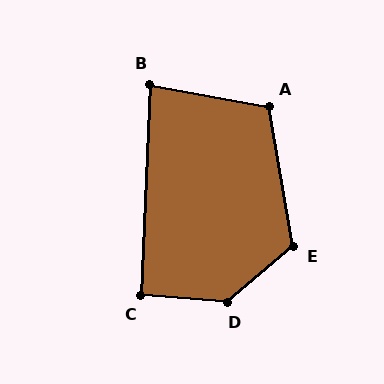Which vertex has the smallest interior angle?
B, at approximately 82 degrees.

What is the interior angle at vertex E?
Approximately 120 degrees (obtuse).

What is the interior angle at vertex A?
Approximately 110 degrees (obtuse).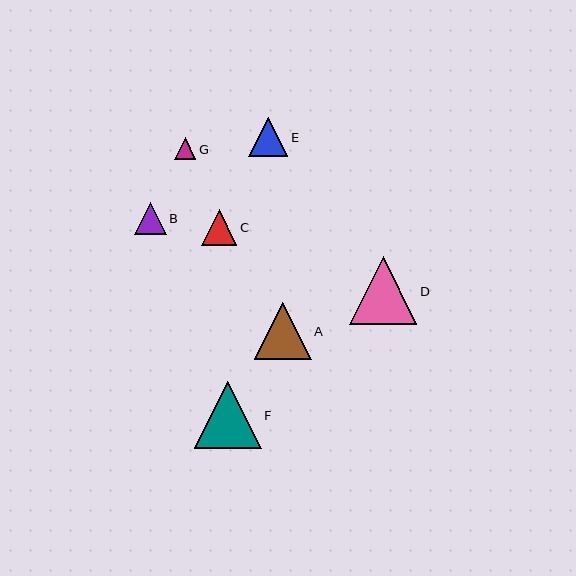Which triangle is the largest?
Triangle D is the largest with a size of approximately 67 pixels.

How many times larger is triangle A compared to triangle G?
Triangle A is approximately 2.7 times the size of triangle G.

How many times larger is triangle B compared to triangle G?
Triangle B is approximately 1.5 times the size of triangle G.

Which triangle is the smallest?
Triangle G is the smallest with a size of approximately 21 pixels.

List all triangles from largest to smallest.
From largest to smallest: D, F, A, E, C, B, G.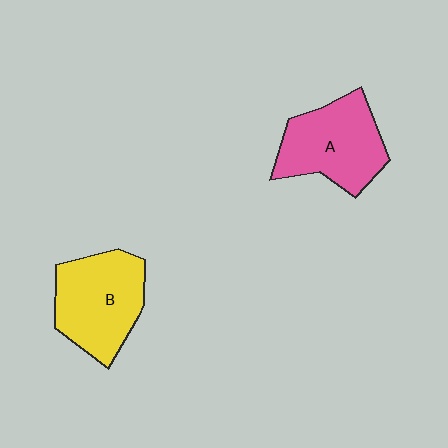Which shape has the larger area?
Shape B (yellow).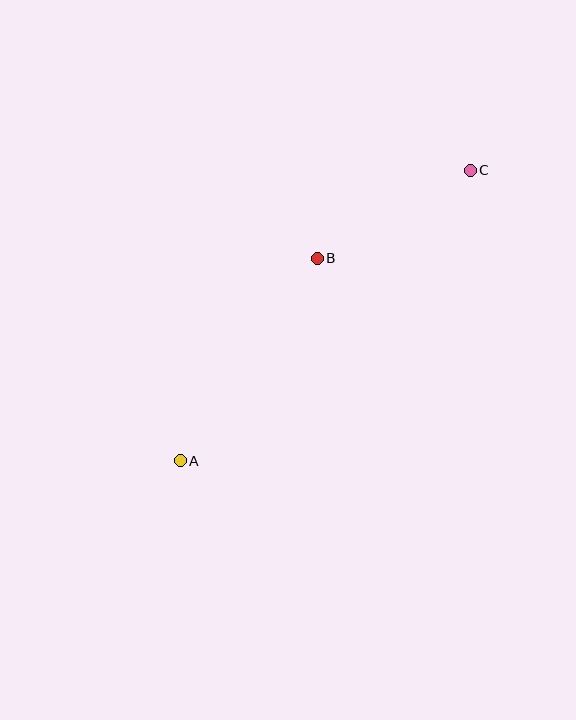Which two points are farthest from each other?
Points A and C are farthest from each other.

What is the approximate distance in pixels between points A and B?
The distance between A and B is approximately 245 pixels.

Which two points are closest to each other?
Points B and C are closest to each other.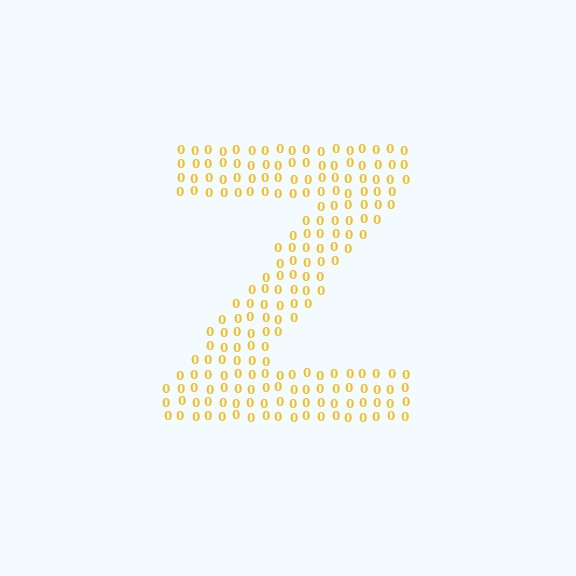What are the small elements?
The small elements are digit 0's.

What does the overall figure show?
The overall figure shows the letter Z.